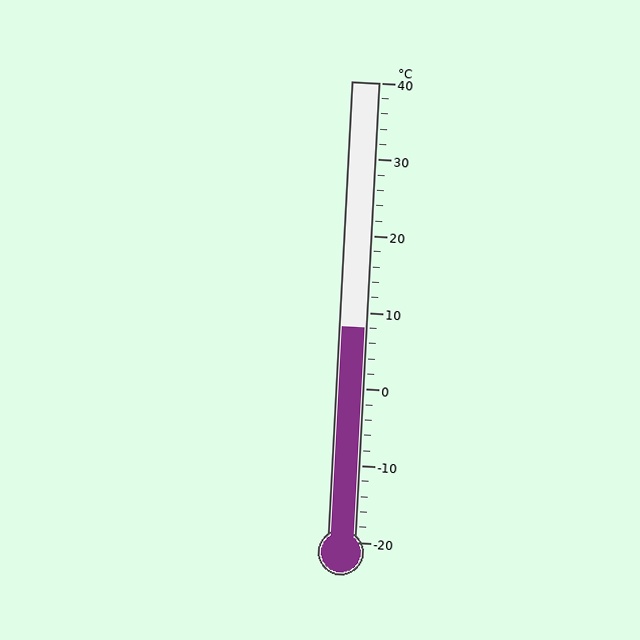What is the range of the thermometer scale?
The thermometer scale ranges from -20°C to 40°C.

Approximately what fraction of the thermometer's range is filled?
The thermometer is filled to approximately 45% of its range.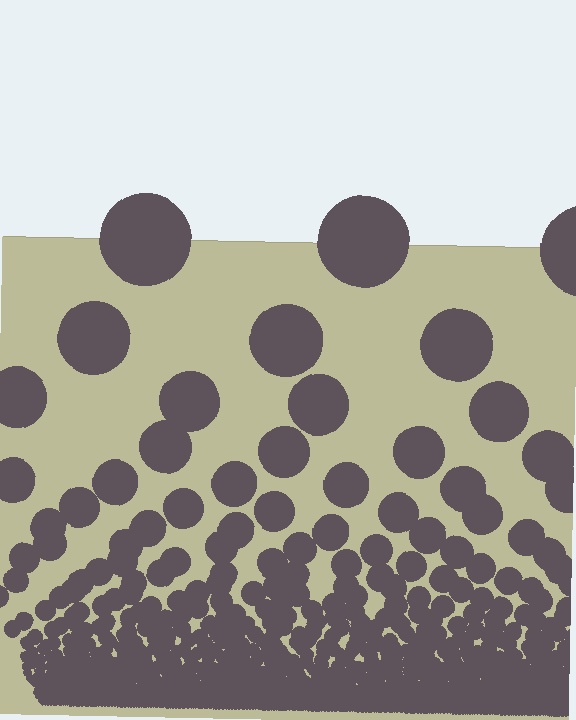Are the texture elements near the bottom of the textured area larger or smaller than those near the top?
Smaller. The gradient is inverted — elements near the bottom are smaller and denser.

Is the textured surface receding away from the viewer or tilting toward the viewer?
The surface appears to tilt toward the viewer. Texture elements get larger and sparser toward the top.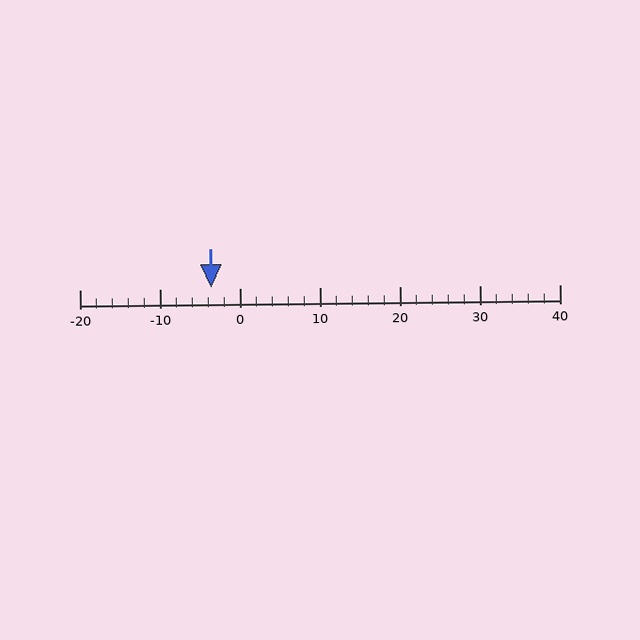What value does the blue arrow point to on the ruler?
The blue arrow points to approximately -4.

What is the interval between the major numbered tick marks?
The major tick marks are spaced 10 units apart.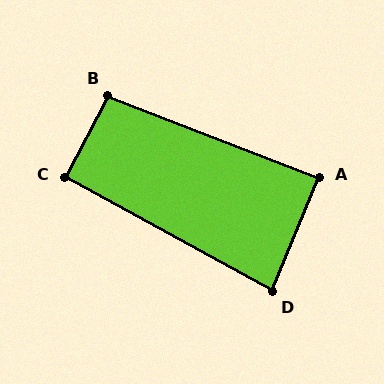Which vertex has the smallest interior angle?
D, at approximately 84 degrees.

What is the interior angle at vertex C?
Approximately 91 degrees (approximately right).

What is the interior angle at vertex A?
Approximately 89 degrees (approximately right).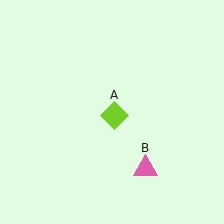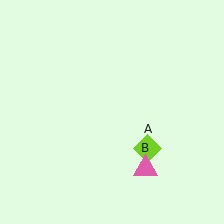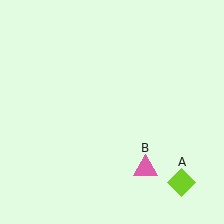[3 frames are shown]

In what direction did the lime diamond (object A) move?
The lime diamond (object A) moved down and to the right.